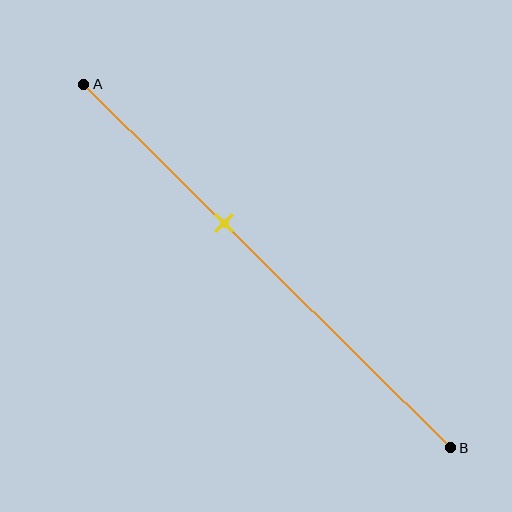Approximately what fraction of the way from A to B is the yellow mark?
The yellow mark is approximately 40% of the way from A to B.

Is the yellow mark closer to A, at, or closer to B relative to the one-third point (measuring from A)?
The yellow mark is closer to point B than the one-third point of segment AB.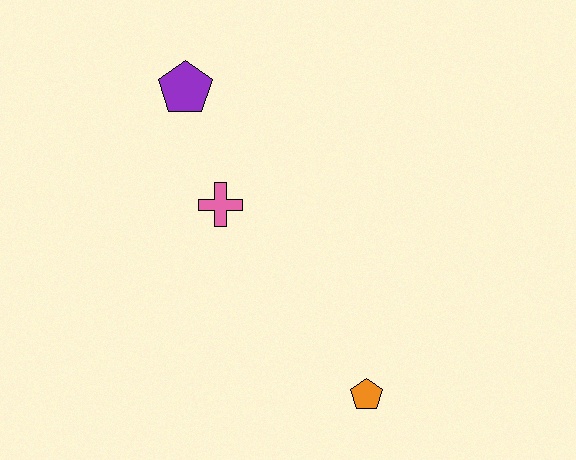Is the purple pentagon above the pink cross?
Yes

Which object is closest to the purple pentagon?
The pink cross is closest to the purple pentagon.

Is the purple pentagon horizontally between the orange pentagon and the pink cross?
No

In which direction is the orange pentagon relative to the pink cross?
The orange pentagon is below the pink cross.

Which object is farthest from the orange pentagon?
The purple pentagon is farthest from the orange pentagon.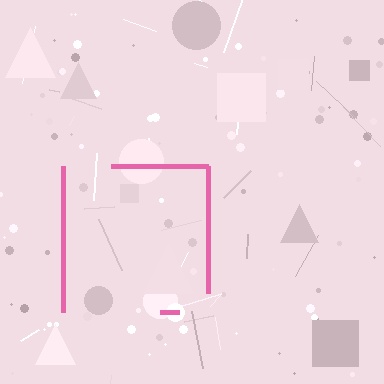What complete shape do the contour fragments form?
The contour fragments form a square.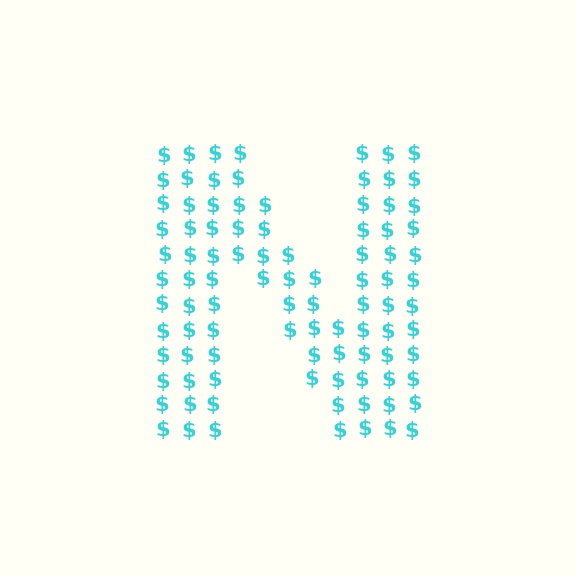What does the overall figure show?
The overall figure shows the letter N.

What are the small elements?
The small elements are dollar signs.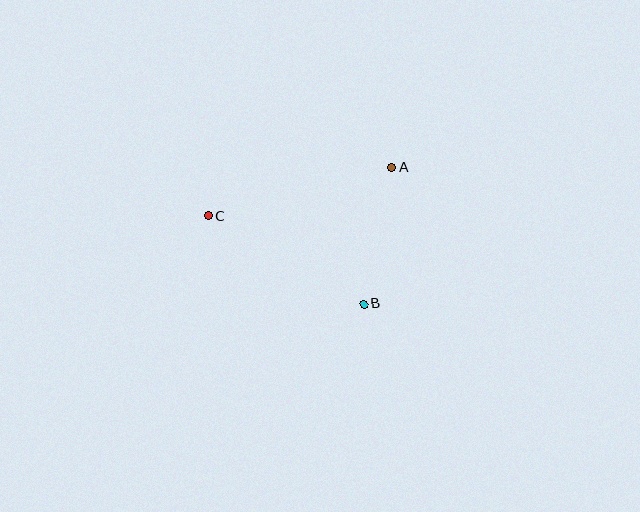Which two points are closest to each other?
Points A and B are closest to each other.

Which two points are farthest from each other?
Points A and C are farthest from each other.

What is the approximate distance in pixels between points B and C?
The distance between B and C is approximately 179 pixels.